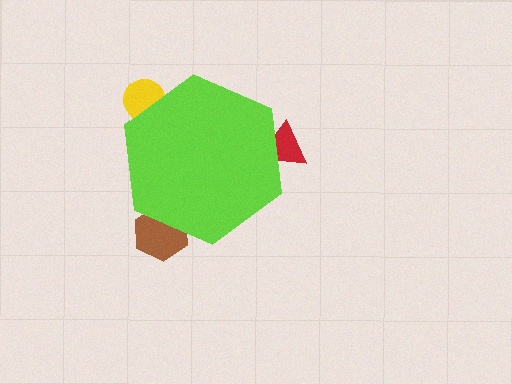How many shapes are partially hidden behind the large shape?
3 shapes are partially hidden.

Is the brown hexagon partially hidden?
Yes, the brown hexagon is partially hidden behind the lime hexagon.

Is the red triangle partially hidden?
Yes, the red triangle is partially hidden behind the lime hexagon.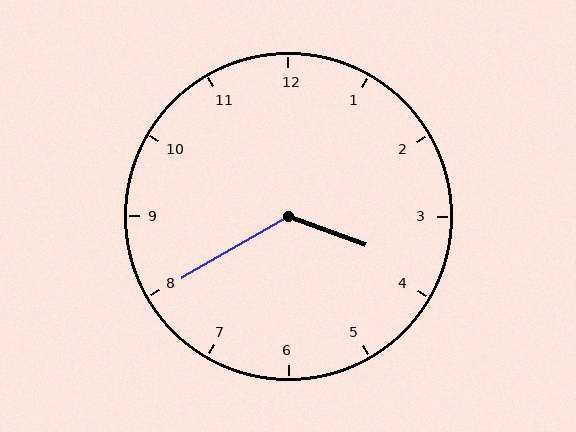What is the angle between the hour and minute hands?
Approximately 130 degrees.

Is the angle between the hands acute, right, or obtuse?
It is obtuse.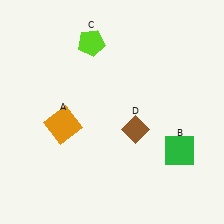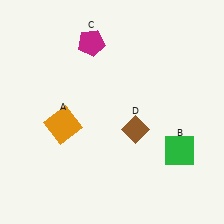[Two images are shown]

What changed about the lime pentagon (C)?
In Image 1, C is lime. In Image 2, it changed to magenta.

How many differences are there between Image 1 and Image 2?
There is 1 difference between the two images.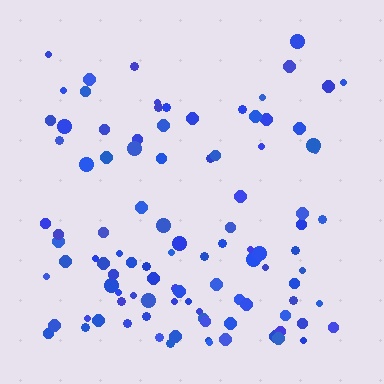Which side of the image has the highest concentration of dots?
The bottom.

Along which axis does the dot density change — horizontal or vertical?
Vertical.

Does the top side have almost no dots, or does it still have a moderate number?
Still a moderate number, just noticeably fewer than the bottom.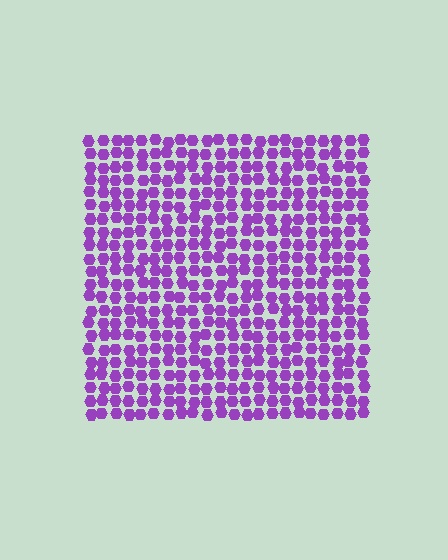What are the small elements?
The small elements are hexagons.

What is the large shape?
The large shape is a square.